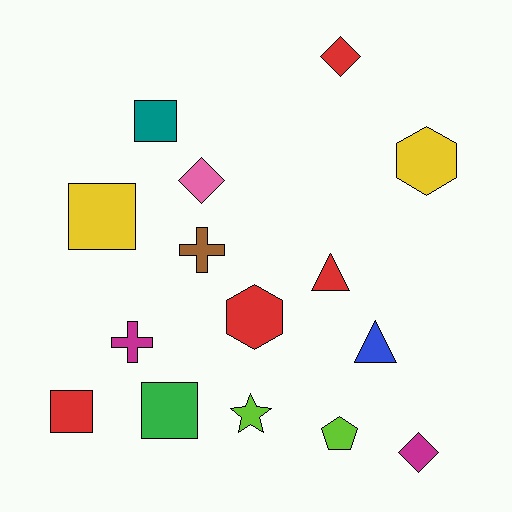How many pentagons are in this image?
There is 1 pentagon.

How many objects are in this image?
There are 15 objects.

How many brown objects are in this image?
There is 1 brown object.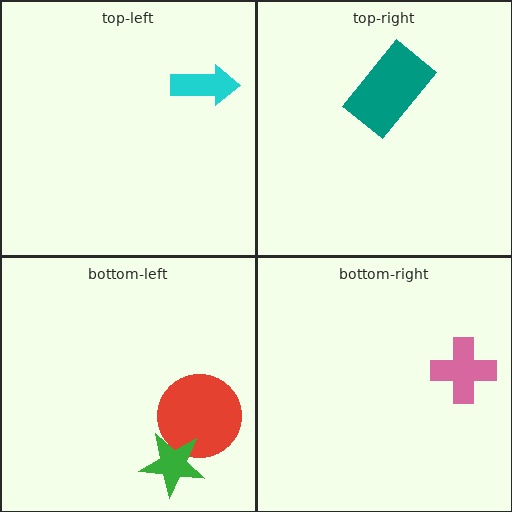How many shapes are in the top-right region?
1.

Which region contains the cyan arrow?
The top-left region.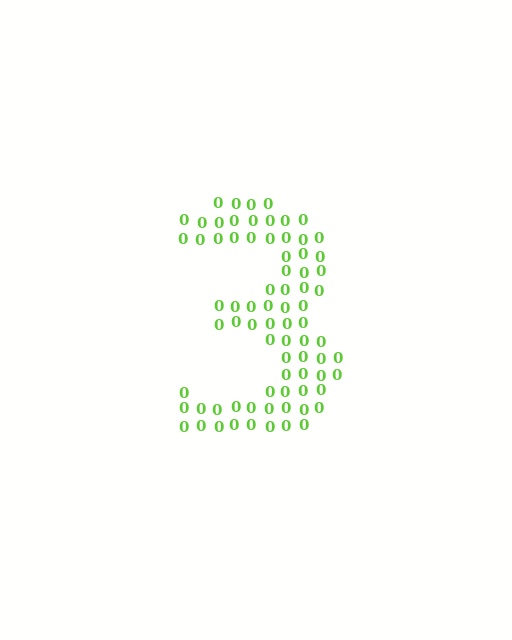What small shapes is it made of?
It is made of small digit 0's.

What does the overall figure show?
The overall figure shows the digit 3.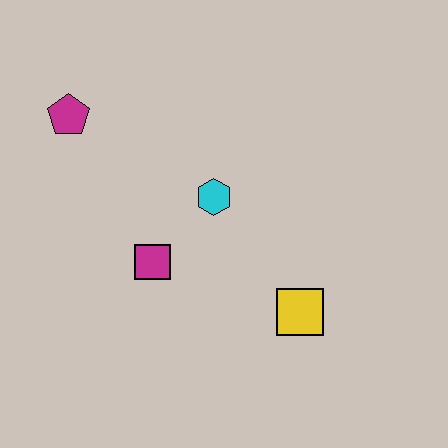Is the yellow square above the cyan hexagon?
No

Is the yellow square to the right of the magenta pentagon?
Yes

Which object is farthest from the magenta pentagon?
The yellow square is farthest from the magenta pentagon.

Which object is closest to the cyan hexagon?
The magenta square is closest to the cyan hexagon.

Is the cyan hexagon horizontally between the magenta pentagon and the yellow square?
Yes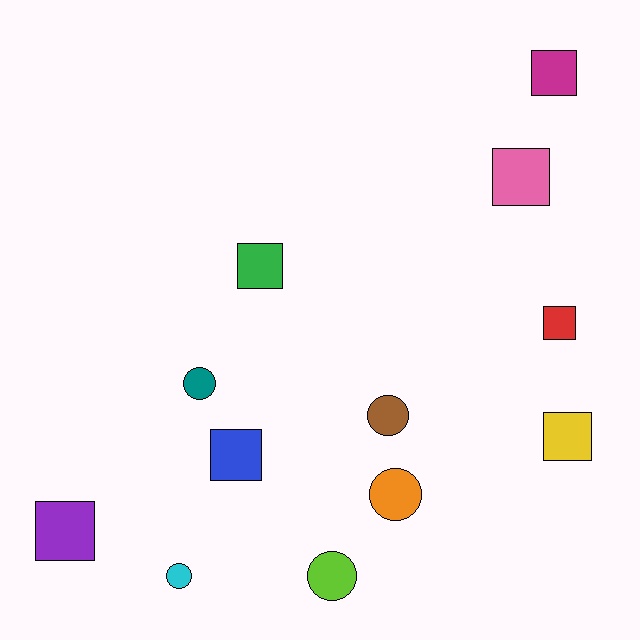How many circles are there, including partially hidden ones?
There are 5 circles.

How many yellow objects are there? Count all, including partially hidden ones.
There is 1 yellow object.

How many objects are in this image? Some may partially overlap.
There are 12 objects.